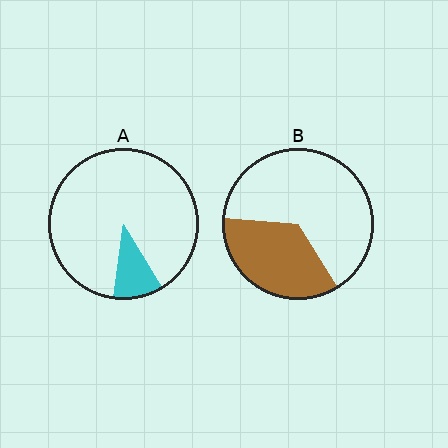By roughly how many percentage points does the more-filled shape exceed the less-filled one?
By roughly 25 percentage points (B over A).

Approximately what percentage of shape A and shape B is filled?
A is approximately 10% and B is approximately 35%.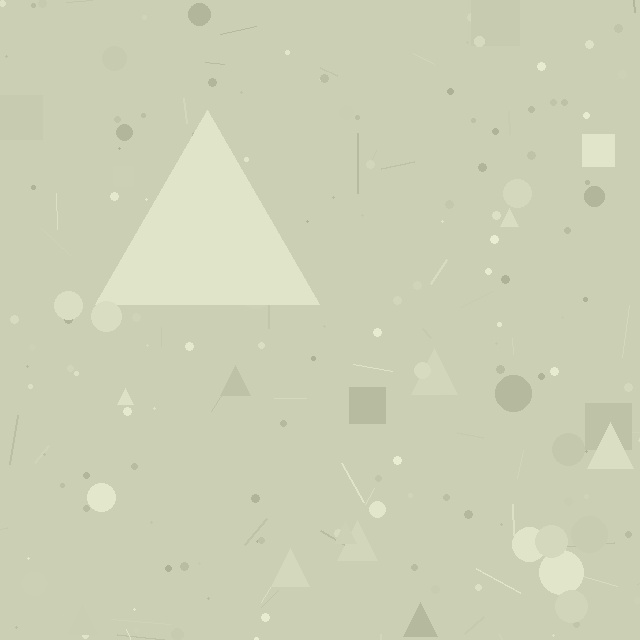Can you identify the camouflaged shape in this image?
The camouflaged shape is a triangle.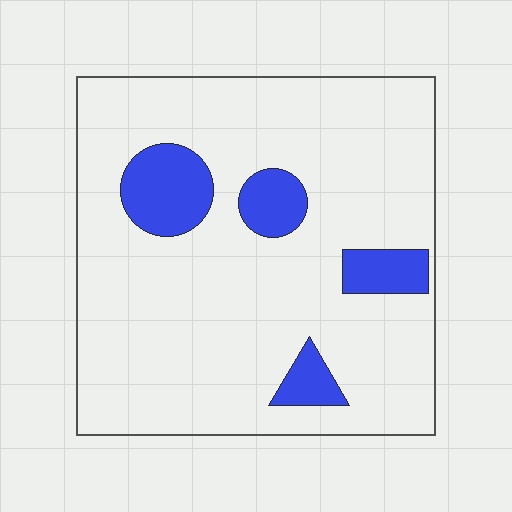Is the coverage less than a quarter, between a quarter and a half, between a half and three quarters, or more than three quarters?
Less than a quarter.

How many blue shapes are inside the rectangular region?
4.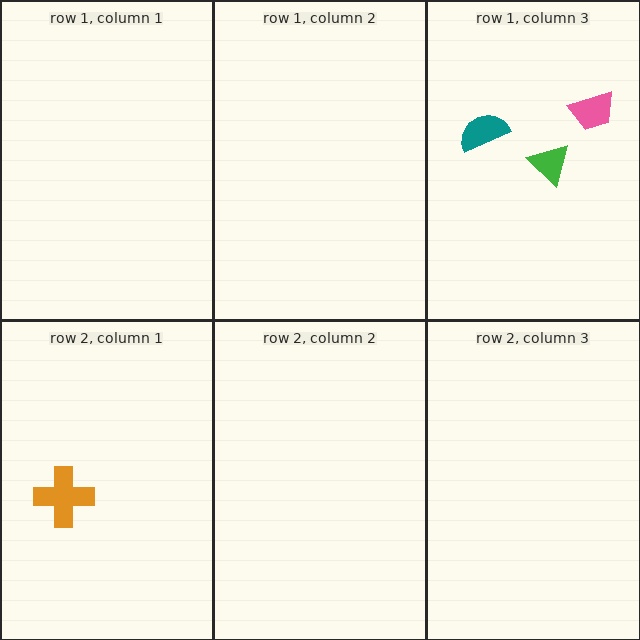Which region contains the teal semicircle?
The row 1, column 3 region.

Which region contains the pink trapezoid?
The row 1, column 3 region.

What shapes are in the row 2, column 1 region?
The orange cross.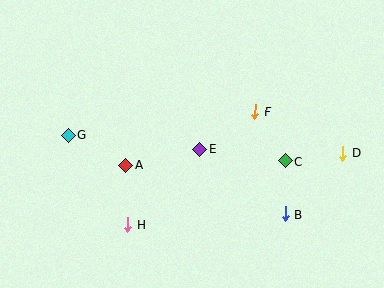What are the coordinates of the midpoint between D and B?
The midpoint between D and B is at (314, 184).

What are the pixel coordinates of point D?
Point D is at (343, 153).